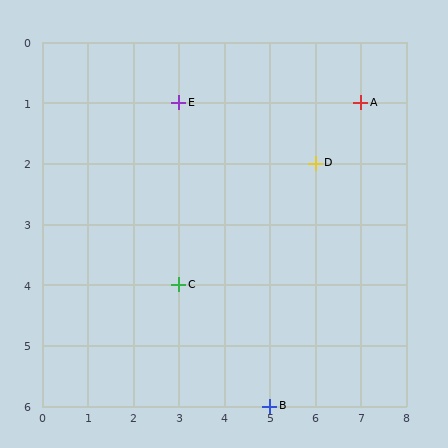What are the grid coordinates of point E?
Point E is at grid coordinates (3, 1).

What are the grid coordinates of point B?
Point B is at grid coordinates (5, 6).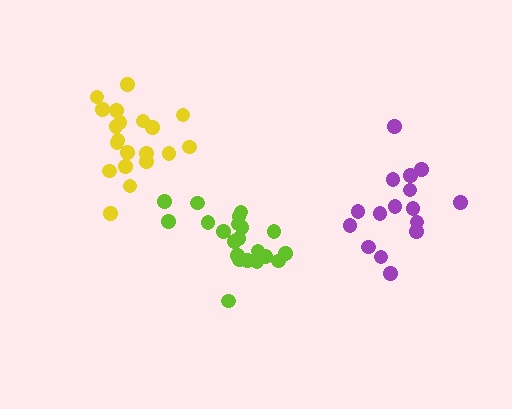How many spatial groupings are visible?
There are 3 spatial groupings.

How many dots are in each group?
Group 1: 16 dots, Group 2: 20 dots, Group 3: 21 dots (57 total).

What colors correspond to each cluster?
The clusters are colored: purple, yellow, lime.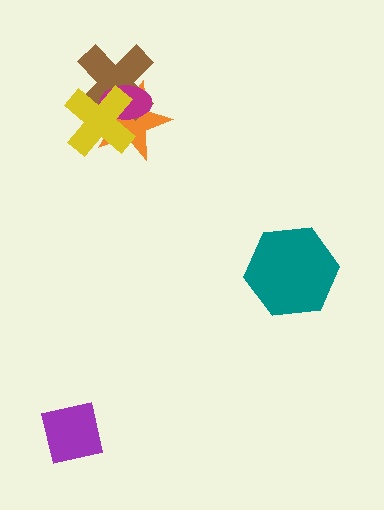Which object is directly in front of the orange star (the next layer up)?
The brown cross is directly in front of the orange star.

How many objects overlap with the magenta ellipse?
3 objects overlap with the magenta ellipse.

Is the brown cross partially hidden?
Yes, it is partially covered by another shape.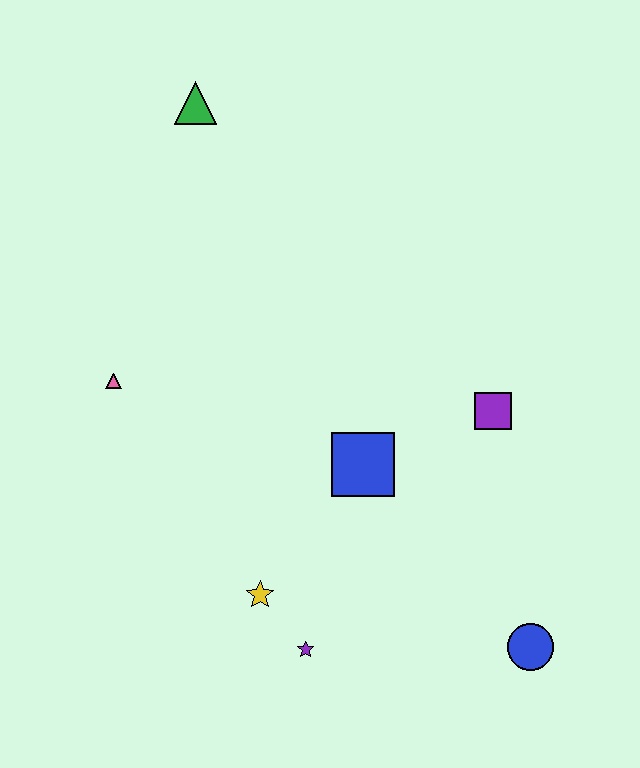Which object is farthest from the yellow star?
The green triangle is farthest from the yellow star.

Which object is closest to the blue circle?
The purple star is closest to the blue circle.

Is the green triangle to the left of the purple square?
Yes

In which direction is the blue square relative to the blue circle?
The blue square is above the blue circle.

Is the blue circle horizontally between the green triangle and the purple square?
No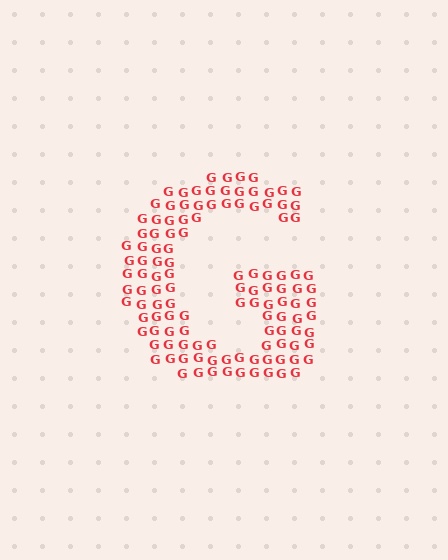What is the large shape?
The large shape is the letter G.